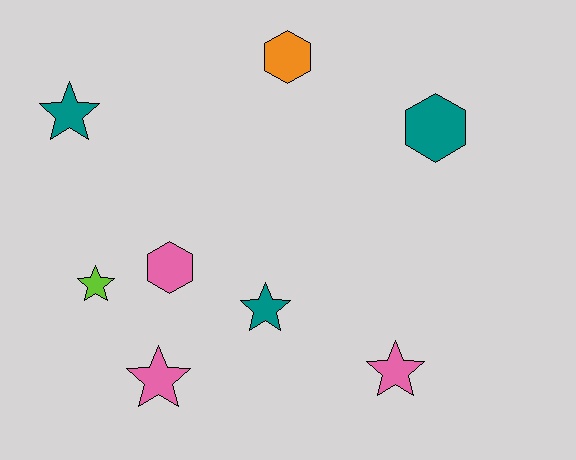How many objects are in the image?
There are 8 objects.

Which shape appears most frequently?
Star, with 5 objects.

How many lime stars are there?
There is 1 lime star.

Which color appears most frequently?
Teal, with 3 objects.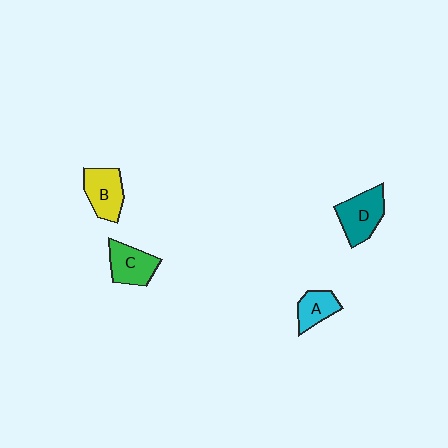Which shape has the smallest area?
Shape A (cyan).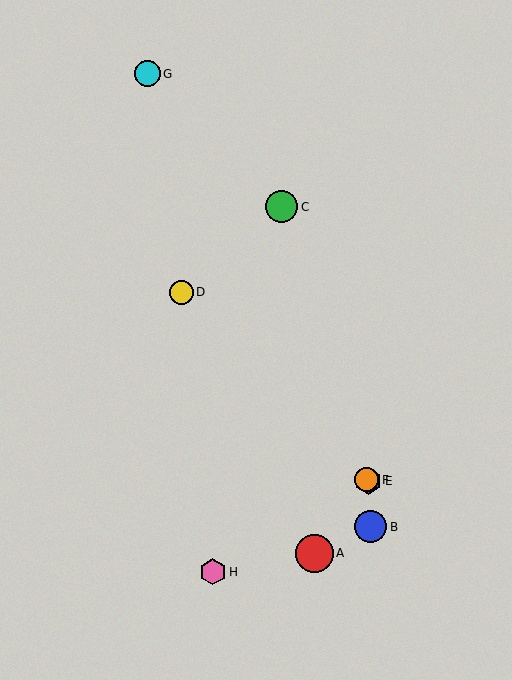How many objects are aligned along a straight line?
3 objects (D, E, F) are aligned along a straight line.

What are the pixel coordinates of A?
Object A is at (314, 553).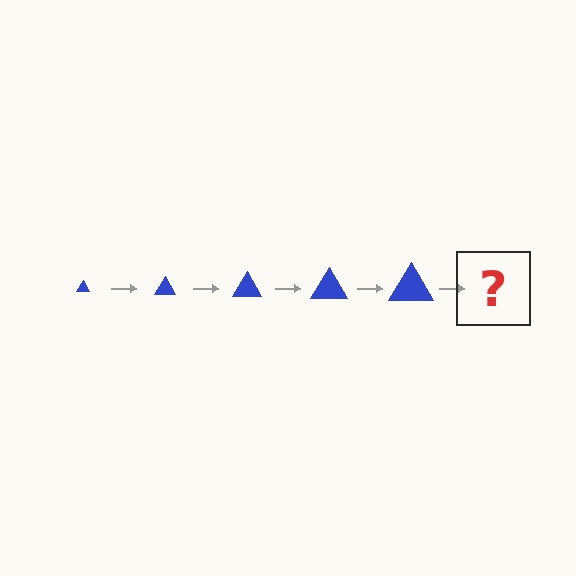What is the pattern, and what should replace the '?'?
The pattern is that the triangle gets progressively larger each step. The '?' should be a blue triangle, larger than the previous one.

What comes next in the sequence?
The next element should be a blue triangle, larger than the previous one.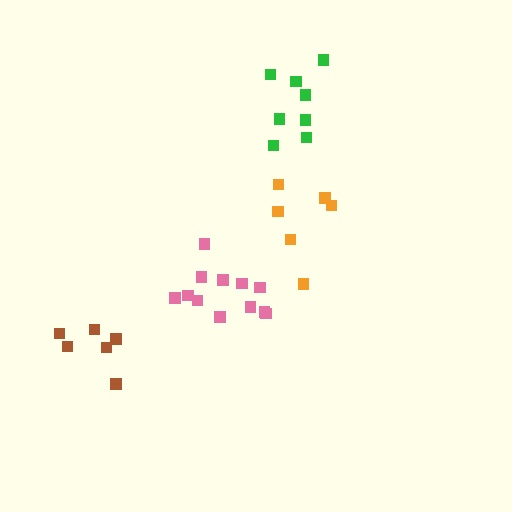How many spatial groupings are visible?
There are 4 spatial groupings.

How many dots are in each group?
Group 1: 6 dots, Group 2: 8 dots, Group 3: 12 dots, Group 4: 6 dots (32 total).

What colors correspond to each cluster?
The clusters are colored: orange, green, pink, brown.